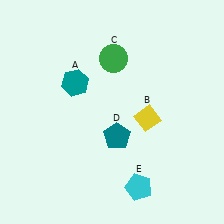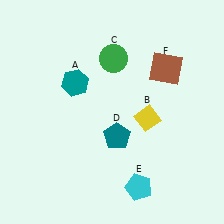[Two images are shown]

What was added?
A brown square (F) was added in Image 2.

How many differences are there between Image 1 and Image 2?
There is 1 difference between the two images.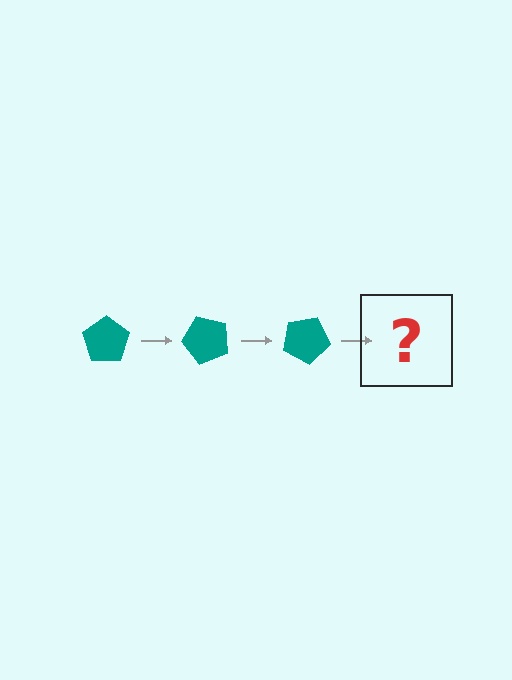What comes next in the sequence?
The next element should be a teal pentagon rotated 150 degrees.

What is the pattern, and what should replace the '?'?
The pattern is that the pentagon rotates 50 degrees each step. The '?' should be a teal pentagon rotated 150 degrees.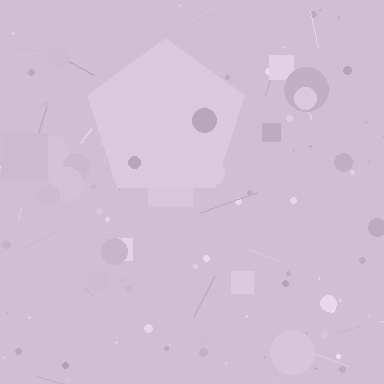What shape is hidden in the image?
A pentagon is hidden in the image.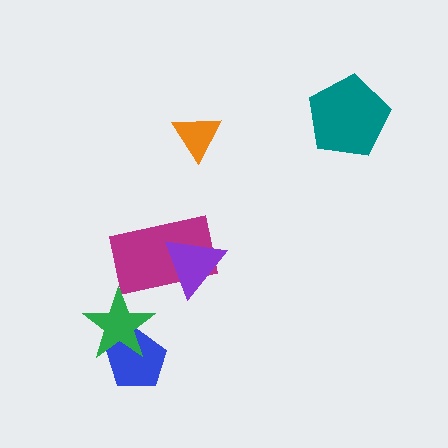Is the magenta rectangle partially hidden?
Yes, it is partially covered by another shape.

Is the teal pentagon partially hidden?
No, no other shape covers it.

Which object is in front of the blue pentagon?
The green star is in front of the blue pentagon.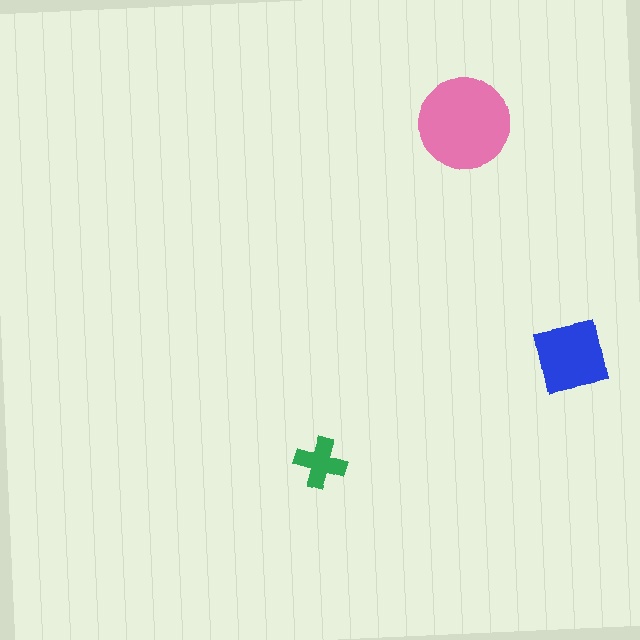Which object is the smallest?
The green cross.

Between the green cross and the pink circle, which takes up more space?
The pink circle.